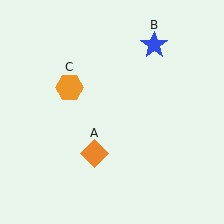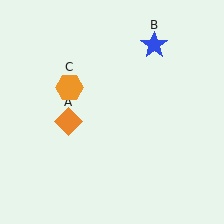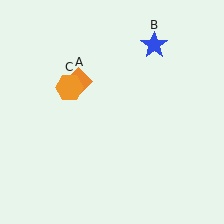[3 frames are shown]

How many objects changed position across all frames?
1 object changed position: orange diamond (object A).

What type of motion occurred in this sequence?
The orange diamond (object A) rotated clockwise around the center of the scene.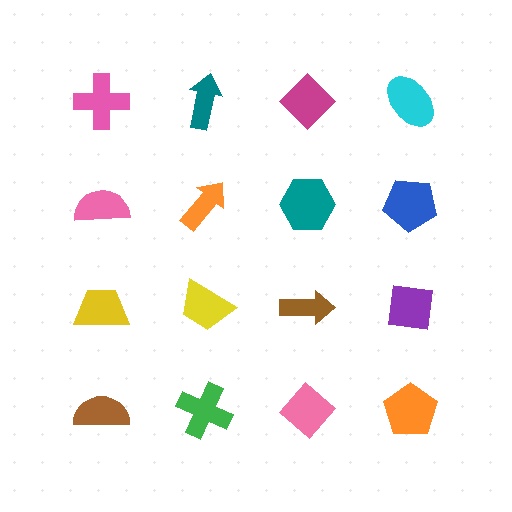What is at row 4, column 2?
A green cross.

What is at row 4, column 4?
An orange pentagon.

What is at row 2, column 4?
A blue pentagon.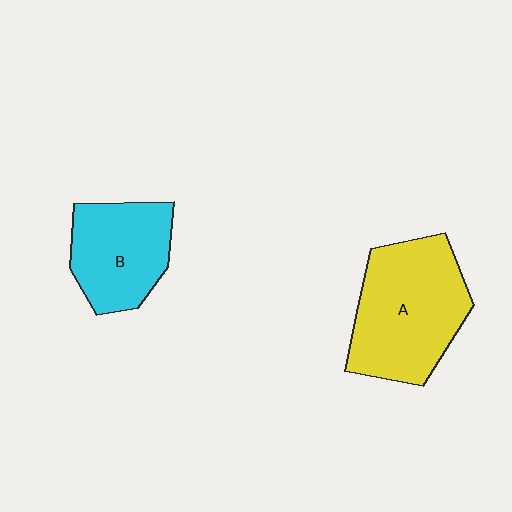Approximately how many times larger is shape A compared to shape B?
Approximately 1.4 times.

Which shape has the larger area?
Shape A (yellow).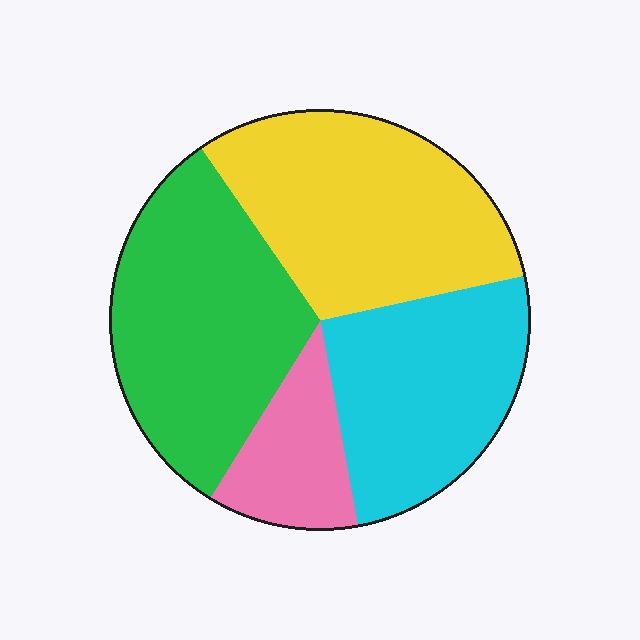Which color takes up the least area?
Pink, at roughly 10%.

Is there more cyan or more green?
Green.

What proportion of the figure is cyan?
Cyan takes up between a sixth and a third of the figure.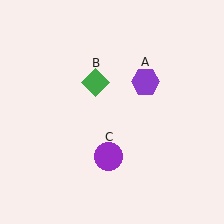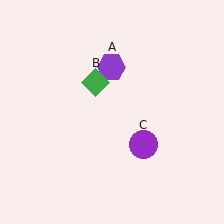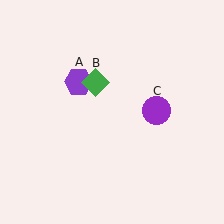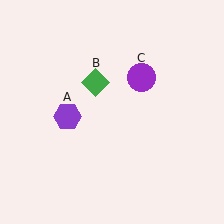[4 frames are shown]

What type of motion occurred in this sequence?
The purple hexagon (object A), purple circle (object C) rotated counterclockwise around the center of the scene.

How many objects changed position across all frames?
2 objects changed position: purple hexagon (object A), purple circle (object C).